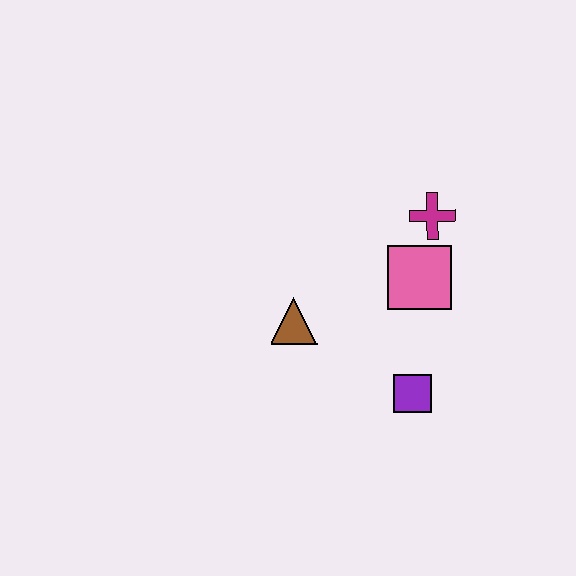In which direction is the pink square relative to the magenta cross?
The pink square is below the magenta cross.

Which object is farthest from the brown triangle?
The magenta cross is farthest from the brown triangle.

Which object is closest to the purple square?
The pink square is closest to the purple square.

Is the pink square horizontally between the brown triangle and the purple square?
No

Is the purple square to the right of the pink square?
No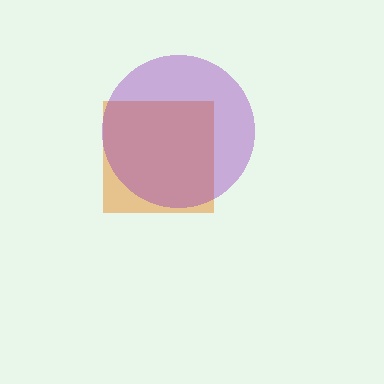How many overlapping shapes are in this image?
There are 2 overlapping shapes in the image.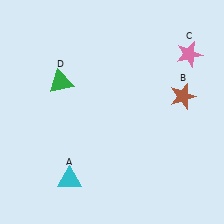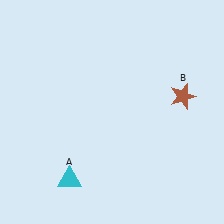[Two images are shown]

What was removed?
The green triangle (D), the pink star (C) were removed in Image 2.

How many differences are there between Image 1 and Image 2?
There are 2 differences between the two images.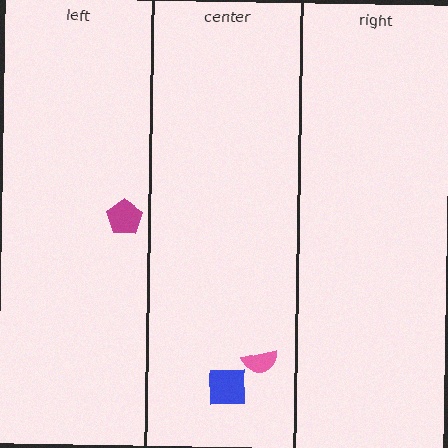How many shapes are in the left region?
1.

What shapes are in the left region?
The magenta pentagon.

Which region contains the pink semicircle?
The center region.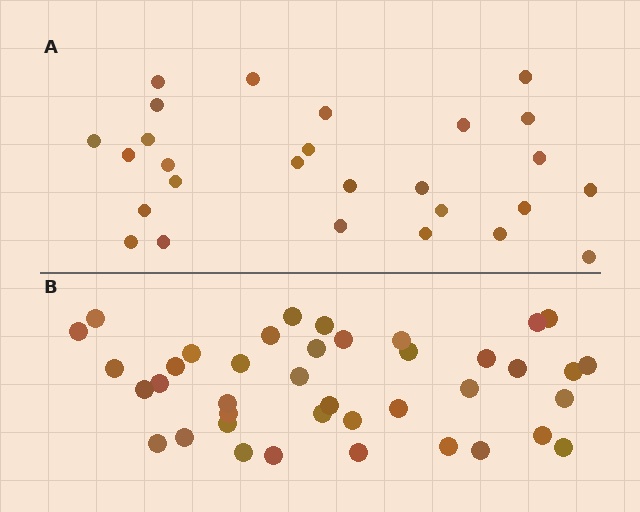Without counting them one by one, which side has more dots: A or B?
Region B (the bottom region) has more dots.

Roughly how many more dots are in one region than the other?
Region B has approximately 15 more dots than region A.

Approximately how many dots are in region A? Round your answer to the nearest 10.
About 30 dots. (The exact count is 27, which rounds to 30.)